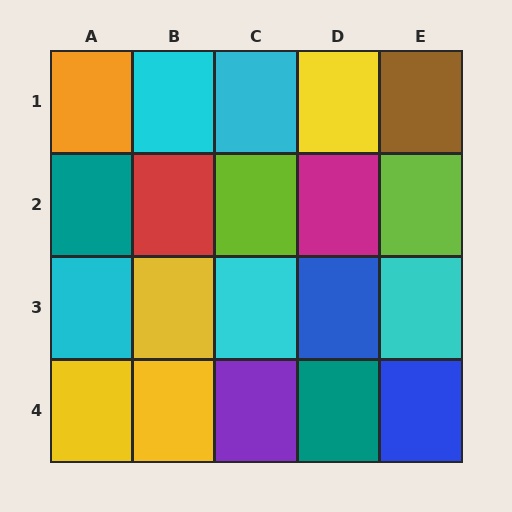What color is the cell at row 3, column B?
Yellow.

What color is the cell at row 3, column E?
Cyan.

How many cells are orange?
1 cell is orange.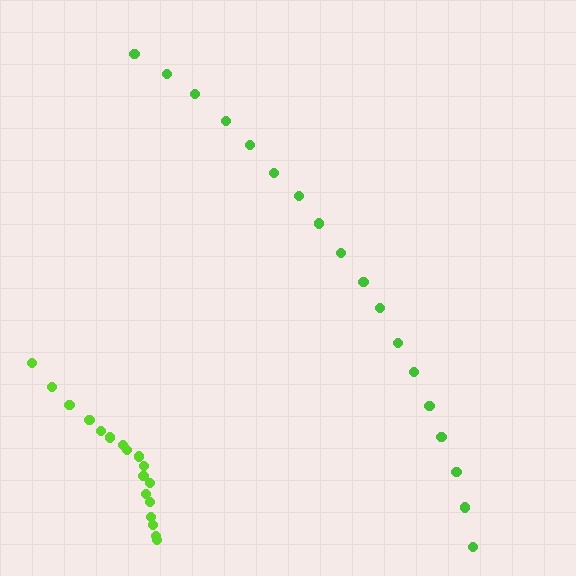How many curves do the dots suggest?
There are 2 distinct paths.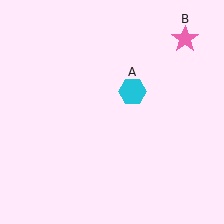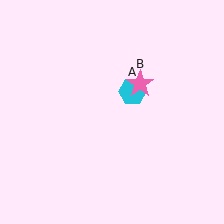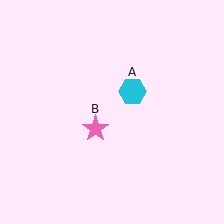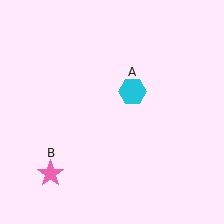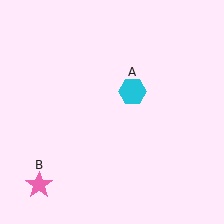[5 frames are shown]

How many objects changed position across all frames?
1 object changed position: pink star (object B).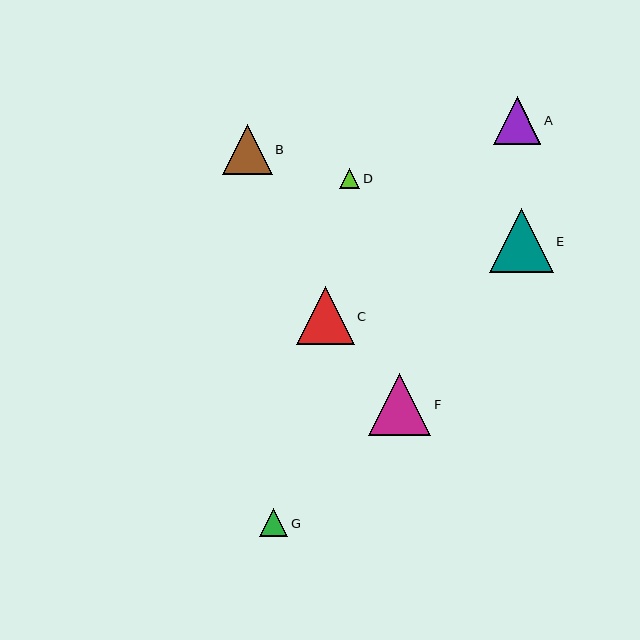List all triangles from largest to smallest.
From largest to smallest: E, F, C, B, A, G, D.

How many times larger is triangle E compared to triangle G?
Triangle E is approximately 2.2 times the size of triangle G.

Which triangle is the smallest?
Triangle D is the smallest with a size of approximately 20 pixels.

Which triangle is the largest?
Triangle E is the largest with a size of approximately 64 pixels.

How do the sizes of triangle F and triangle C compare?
Triangle F and triangle C are approximately the same size.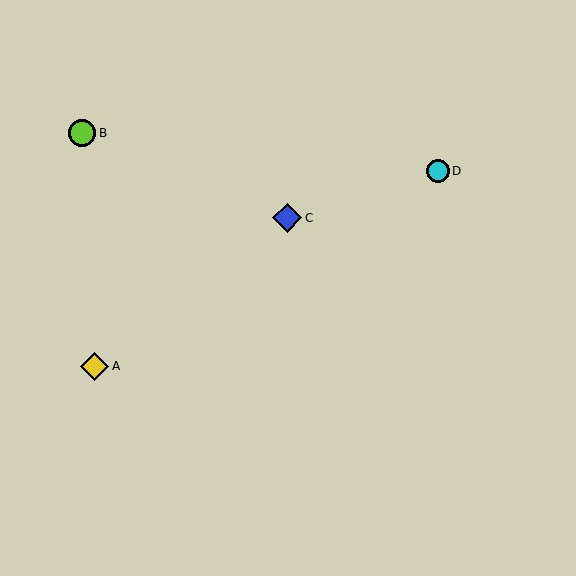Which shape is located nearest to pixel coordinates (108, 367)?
The yellow diamond (labeled A) at (95, 366) is nearest to that location.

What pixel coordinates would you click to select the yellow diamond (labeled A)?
Click at (95, 366) to select the yellow diamond A.